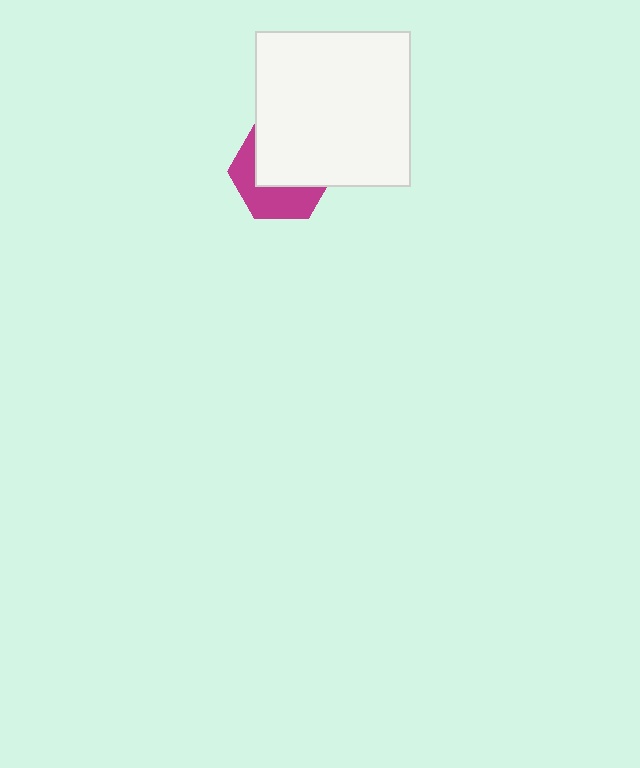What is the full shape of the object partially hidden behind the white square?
The partially hidden object is a magenta hexagon.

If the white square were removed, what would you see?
You would see the complete magenta hexagon.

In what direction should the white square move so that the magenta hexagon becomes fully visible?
The white square should move up. That is the shortest direction to clear the overlap and leave the magenta hexagon fully visible.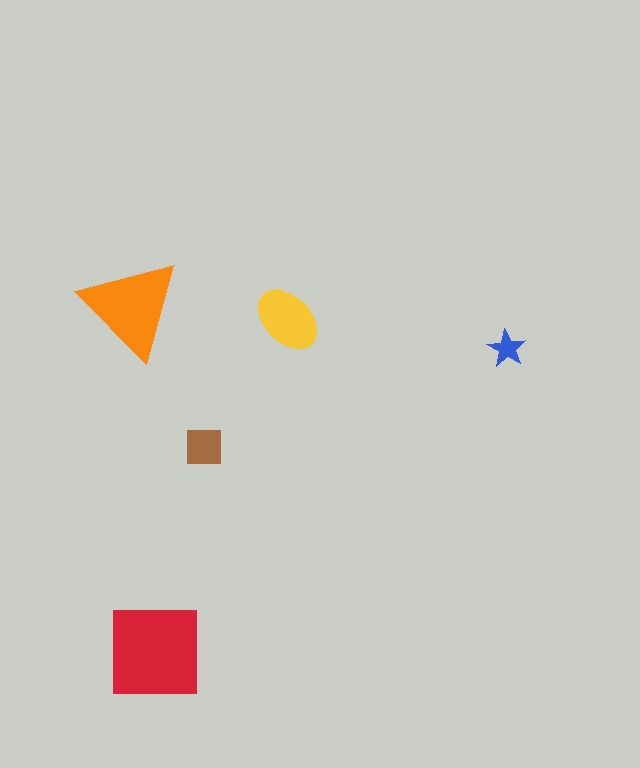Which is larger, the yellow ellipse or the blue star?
The yellow ellipse.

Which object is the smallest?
The blue star.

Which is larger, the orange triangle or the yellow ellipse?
The orange triangle.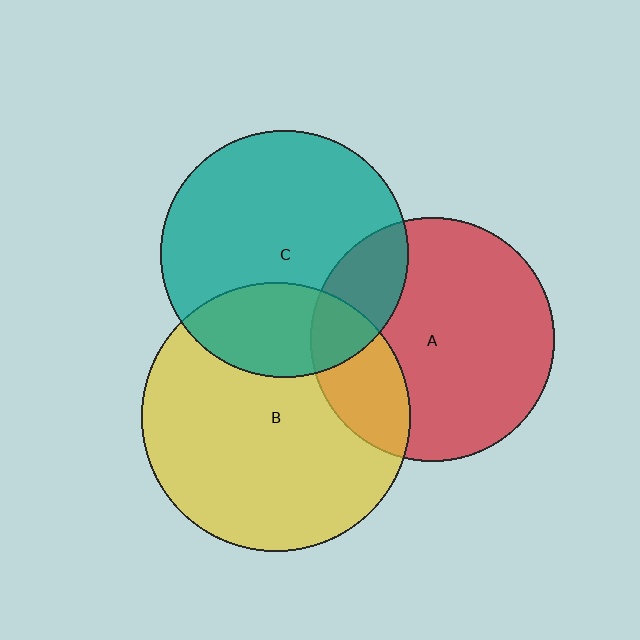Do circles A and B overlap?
Yes.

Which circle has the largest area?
Circle B (yellow).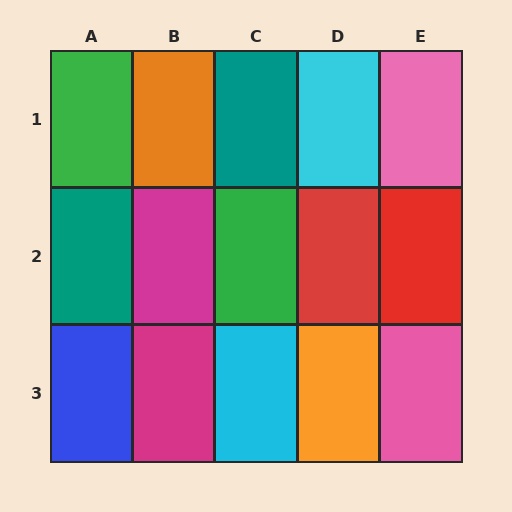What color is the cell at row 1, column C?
Teal.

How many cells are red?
2 cells are red.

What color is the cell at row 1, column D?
Cyan.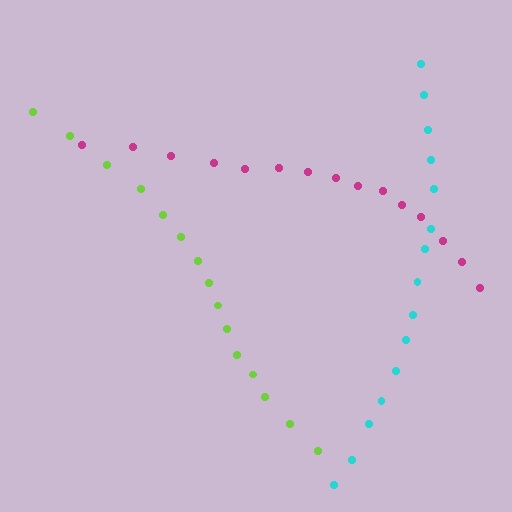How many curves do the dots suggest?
There are 3 distinct paths.